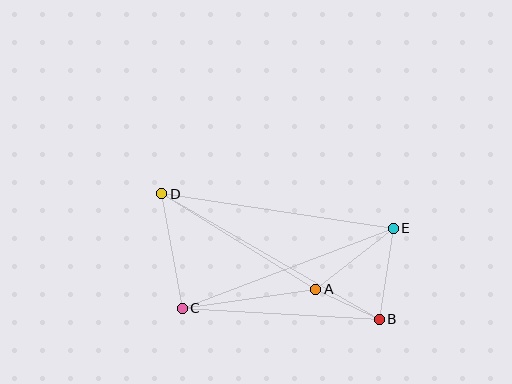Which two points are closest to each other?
Points A and B are closest to each other.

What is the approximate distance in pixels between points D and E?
The distance between D and E is approximately 234 pixels.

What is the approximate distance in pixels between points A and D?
The distance between A and D is approximately 181 pixels.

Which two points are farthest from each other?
Points B and D are farthest from each other.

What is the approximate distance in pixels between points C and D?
The distance between C and D is approximately 116 pixels.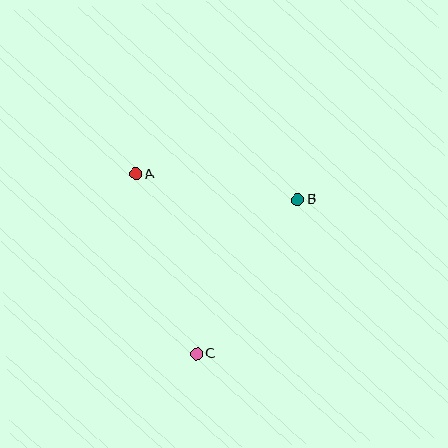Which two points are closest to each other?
Points A and B are closest to each other.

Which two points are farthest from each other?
Points A and C are farthest from each other.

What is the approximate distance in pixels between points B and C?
The distance between B and C is approximately 184 pixels.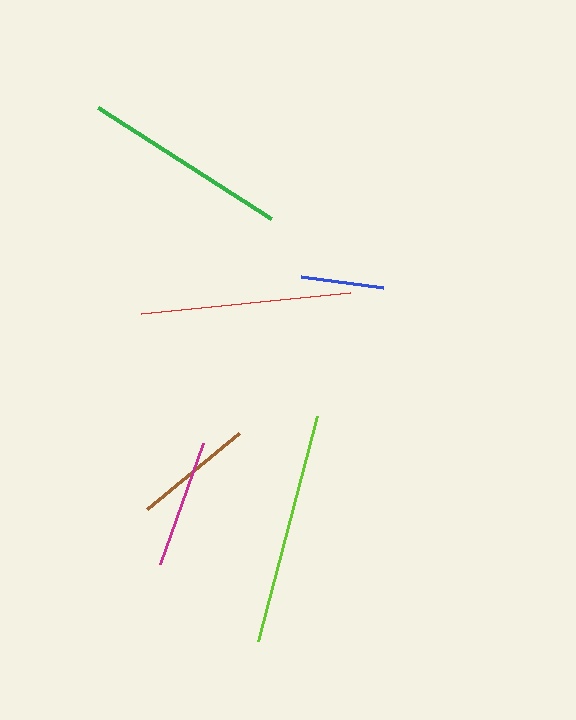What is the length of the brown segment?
The brown segment is approximately 119 pixels long.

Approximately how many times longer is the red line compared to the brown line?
The red line is approximately 1.8 times the length of the brown line.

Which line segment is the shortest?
The blue line is the shortest at approximately 83 pixels.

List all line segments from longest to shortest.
From longest to shortest: lime, red, green, magenta, brown, blue.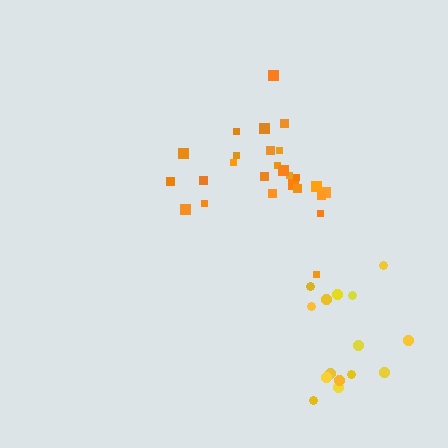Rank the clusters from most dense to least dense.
orange, yellow.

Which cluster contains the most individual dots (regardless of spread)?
Orange (26).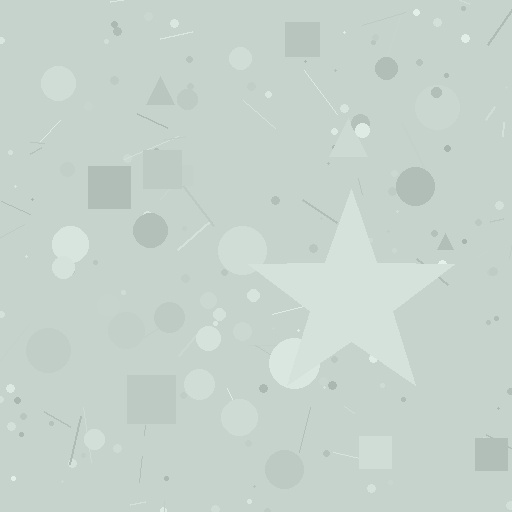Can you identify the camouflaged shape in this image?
The camouflaged shape is a star.